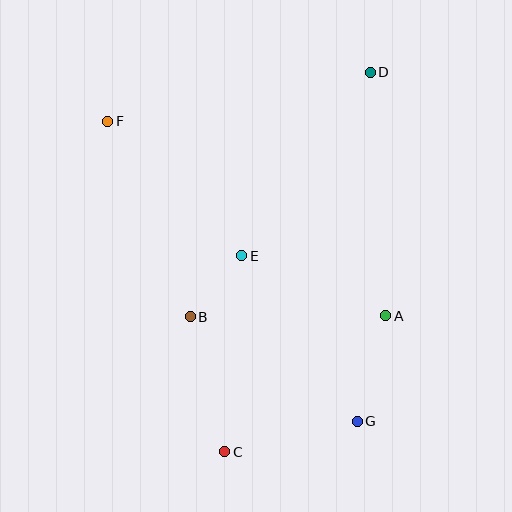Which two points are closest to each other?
Points B and E are closest to each other.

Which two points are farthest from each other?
Points C and D are farthest from each other.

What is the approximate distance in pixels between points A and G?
The distance between A and G is approximately 109 pixels.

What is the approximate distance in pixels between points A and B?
The distance between A and B is approximately 196 pixels.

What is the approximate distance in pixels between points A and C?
The distance between A and C is approximately 211 pixels.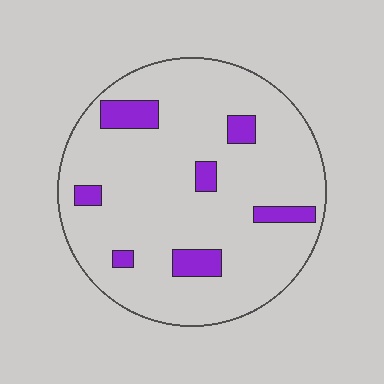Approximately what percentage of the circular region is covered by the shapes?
Approximately 10%.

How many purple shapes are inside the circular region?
7.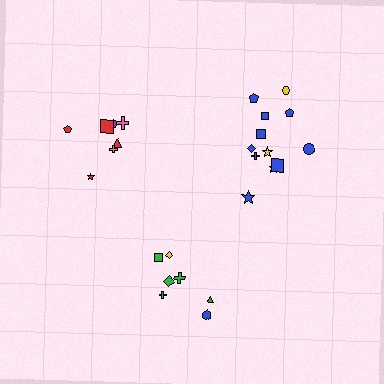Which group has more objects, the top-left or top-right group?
The top-right group.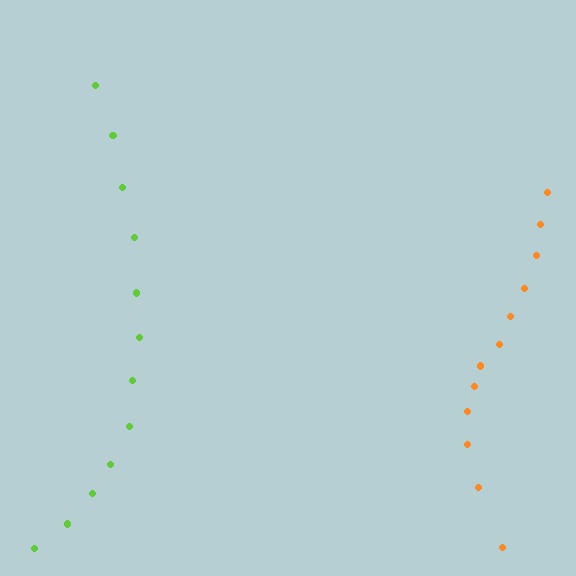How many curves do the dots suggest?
There are 2 distinct paths.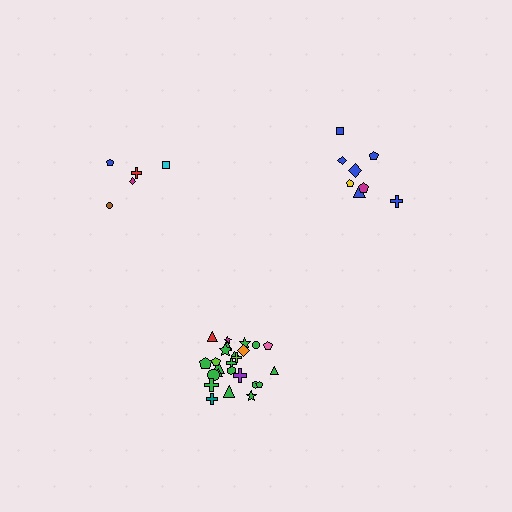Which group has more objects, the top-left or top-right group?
The top-right group.